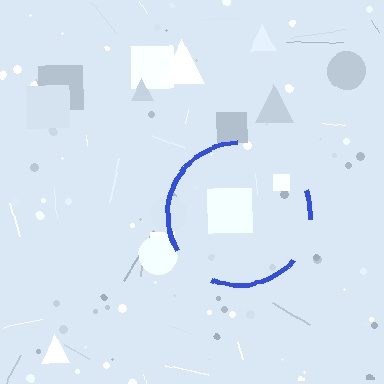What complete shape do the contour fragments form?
The contour fragments form a circle.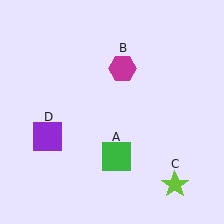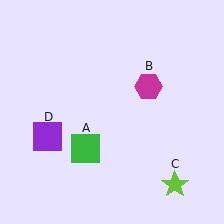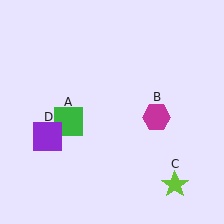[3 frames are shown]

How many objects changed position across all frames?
2 objects changed position: green square (object A), magenta hexagon (object B).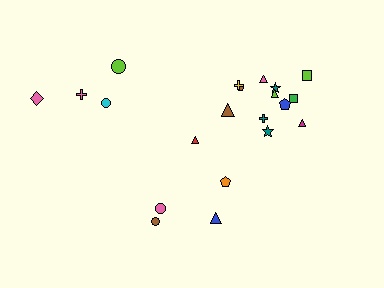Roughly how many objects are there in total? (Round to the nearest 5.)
Roughly 20 objects in total.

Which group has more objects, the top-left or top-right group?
The top-right group.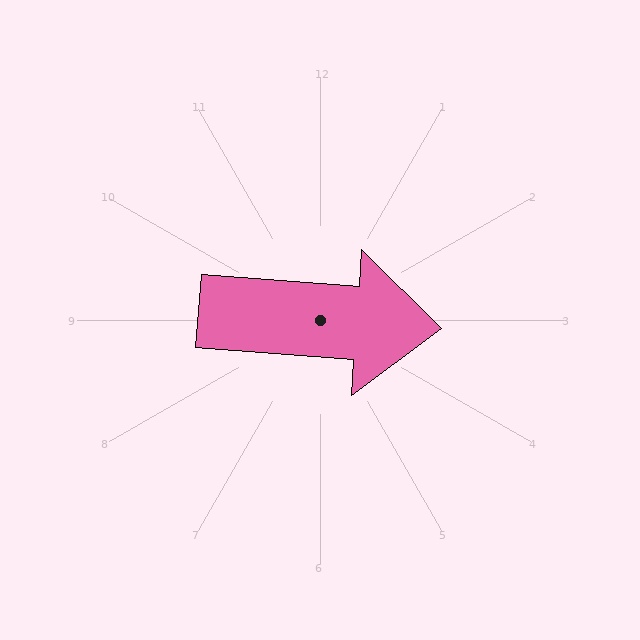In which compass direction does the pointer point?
East.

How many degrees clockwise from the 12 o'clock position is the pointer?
Approximately 94 degrees.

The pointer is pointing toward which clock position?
Roughly 3 o'clock.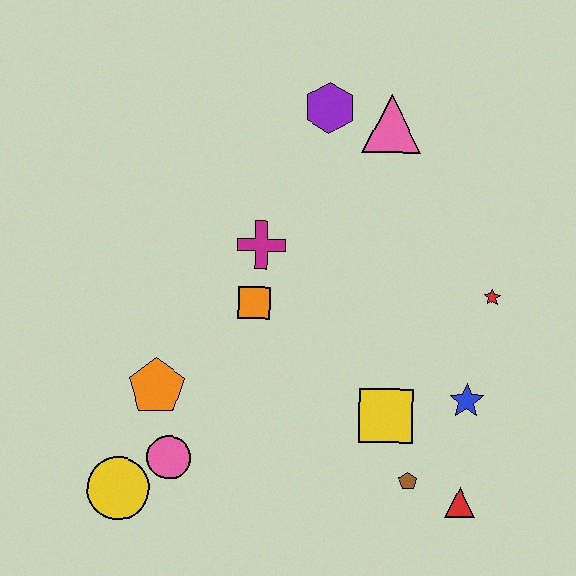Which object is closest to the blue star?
The yellow square is closest to the blue star.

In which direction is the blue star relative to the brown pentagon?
The blue star is above the brown pentagon.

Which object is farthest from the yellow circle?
The pink triangle is farthest from the yellow circle.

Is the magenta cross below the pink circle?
No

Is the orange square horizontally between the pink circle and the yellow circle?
No